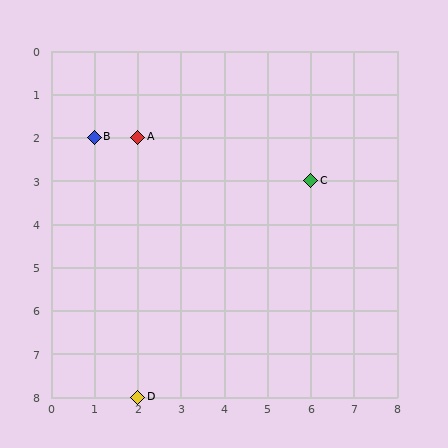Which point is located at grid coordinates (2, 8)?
Point D is at (2, 8).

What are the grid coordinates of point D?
Point D is at grid coordinates (2, 8).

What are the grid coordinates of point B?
Point B is at grid coordinates (1, 2).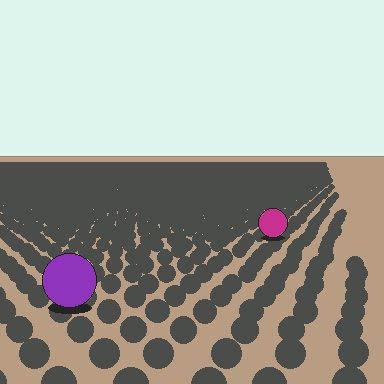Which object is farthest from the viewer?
The magenta circle is farthest from the viewer. It appears smaller and the ground texture around it is denser.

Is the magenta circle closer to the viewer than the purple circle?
No. The purple circle is closer — you can tell from the texture gradient: the ground texture is coarser near it.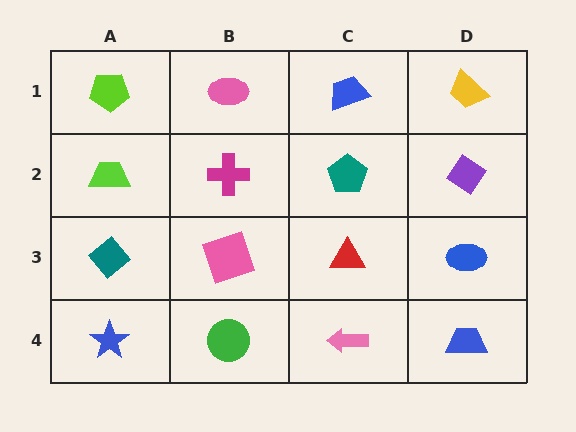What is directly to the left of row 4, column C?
A green circle.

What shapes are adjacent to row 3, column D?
A purple diamond (row 2, column D), a blue trapezoid (row 4, column D), a red triangle (row 3, column C).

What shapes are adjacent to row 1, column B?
A magenta cross (row 2, column B), a lime pentagon (row 1, column A), a blue trapezoid (row 1, column C).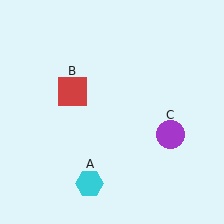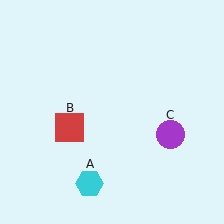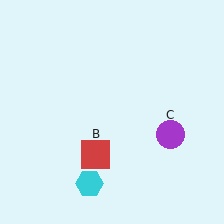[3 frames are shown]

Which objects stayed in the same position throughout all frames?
Cyan hexagon (object A) and purple circle (object C) remained stationary.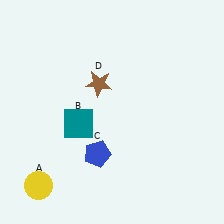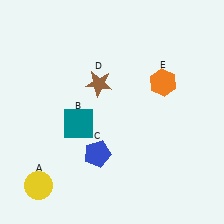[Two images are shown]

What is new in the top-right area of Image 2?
An orange hexagon (E) was added in the top-right area of Image 2.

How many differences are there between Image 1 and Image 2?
There is 1 difference between the two images.